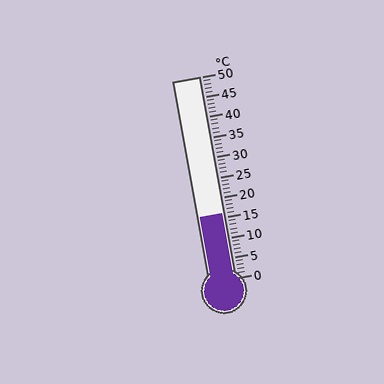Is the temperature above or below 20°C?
The temperature is below 20°C.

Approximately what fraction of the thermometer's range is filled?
The thermometer is filled to approximately 30% of its range.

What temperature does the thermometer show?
The thermometer shows approximately 16°C.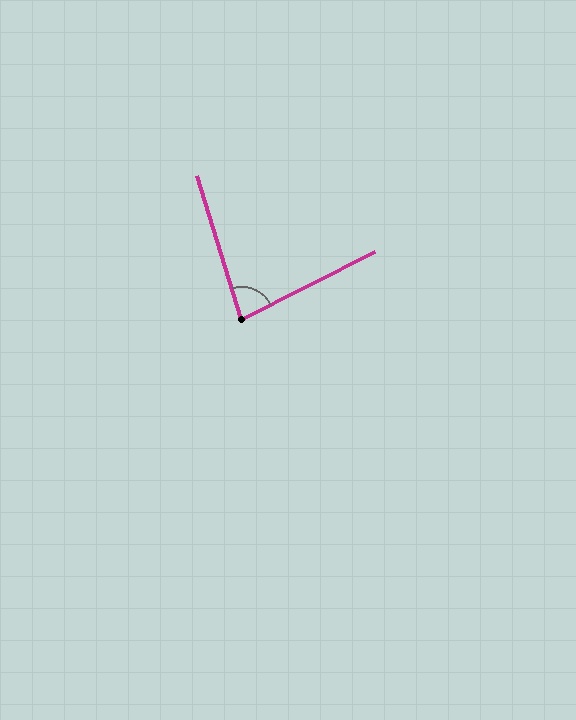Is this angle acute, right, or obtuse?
It is acute.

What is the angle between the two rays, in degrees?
Approximately 80 degrees.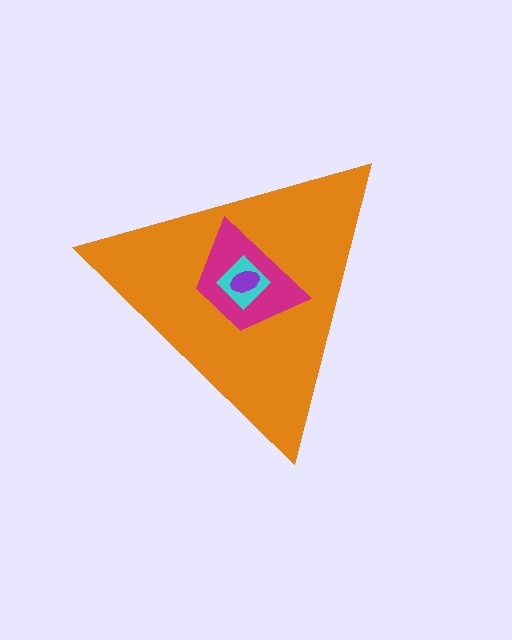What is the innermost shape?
The purple ellipse.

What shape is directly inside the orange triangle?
The magenta trapezoid.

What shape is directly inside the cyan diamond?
The purple ellipse.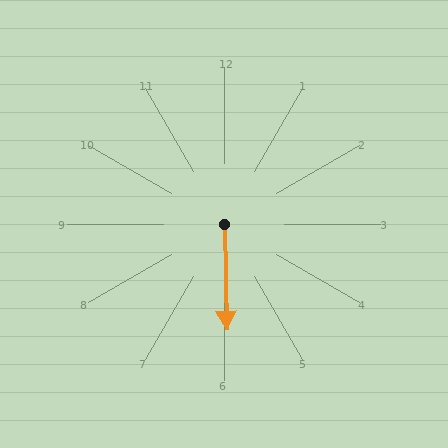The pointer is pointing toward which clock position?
Roughly 6 o'clock.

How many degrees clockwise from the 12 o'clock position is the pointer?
Approximately 178 degrees.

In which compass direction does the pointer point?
South.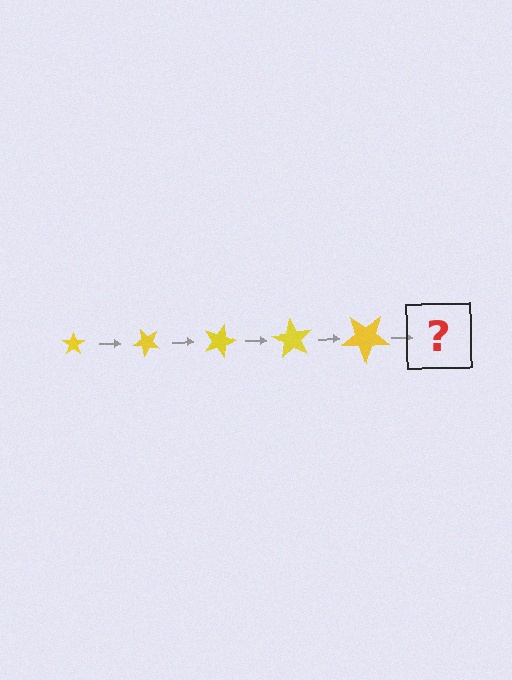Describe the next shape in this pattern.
It should be a star, larger than the previous one and rotated 225 degrees from the start.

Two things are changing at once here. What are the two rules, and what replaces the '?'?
The two rules are that the star grows larger each step and it rotates 45 degrees each step. The '?' should be a star, larger than the previous one and rotated 225 degrees from the start.